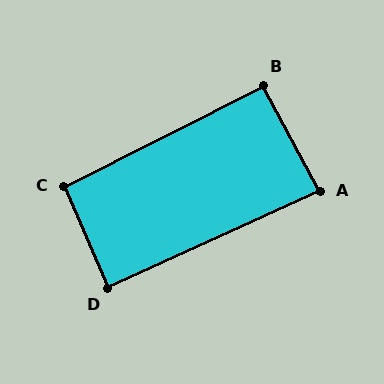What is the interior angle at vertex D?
Approximately 89 degrees (approximately right).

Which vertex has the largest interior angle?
C, at approximately 94 degrees.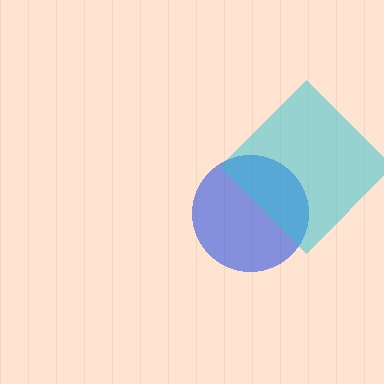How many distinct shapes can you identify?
There are 2 distinct shapes: a blue circle, a cyan diamond.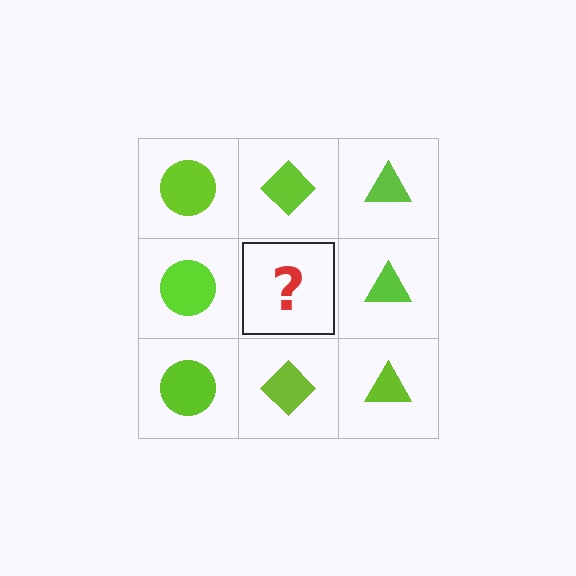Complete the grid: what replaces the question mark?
The question mark should be replaced with a lime diamond.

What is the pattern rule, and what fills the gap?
The rule is that each column has a consistent shape. The gap should be filled with a lime diamond.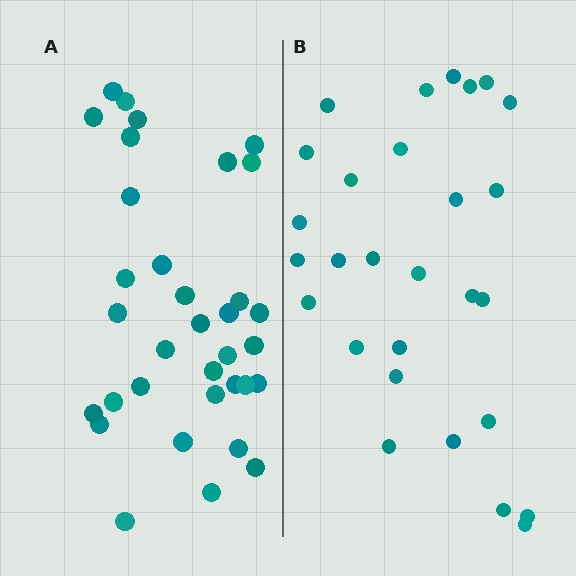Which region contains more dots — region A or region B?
Region A (the left region) has more dots.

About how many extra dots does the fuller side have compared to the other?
Region A has about 6 more dots than region B.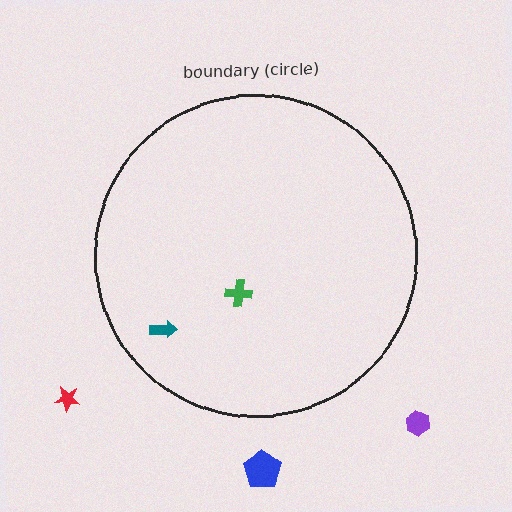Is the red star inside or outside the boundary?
Outside.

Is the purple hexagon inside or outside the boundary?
Outside.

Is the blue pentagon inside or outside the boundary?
Outside.